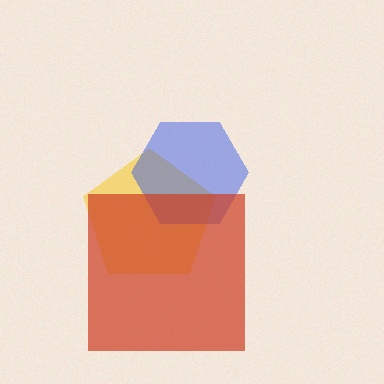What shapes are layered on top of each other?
The layered shapes are: a yellow pentagon, a blue hexagon, a red square.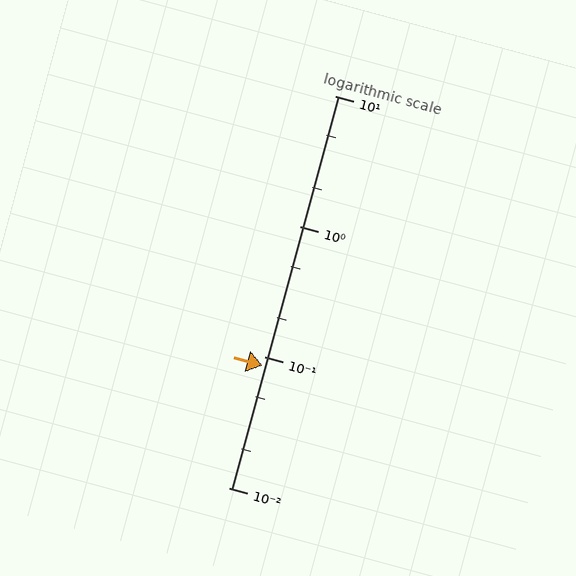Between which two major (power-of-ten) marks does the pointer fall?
The pointer is between 0.01 and 0.1.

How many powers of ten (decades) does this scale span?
The scale spans 3 decades, from 0.01 to 10.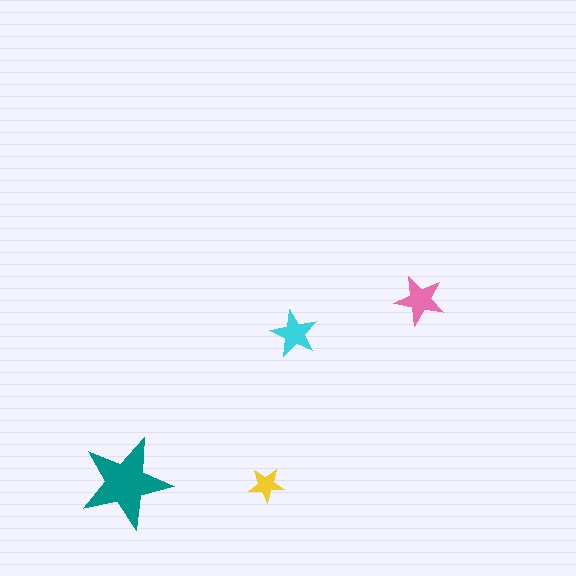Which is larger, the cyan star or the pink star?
The pink one.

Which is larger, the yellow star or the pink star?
The pink one.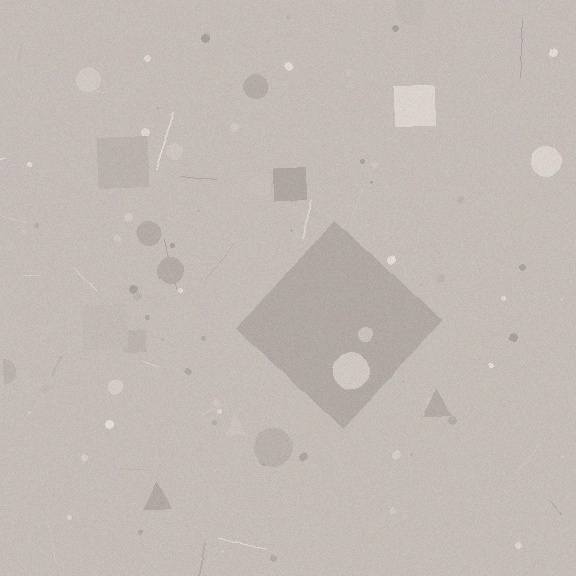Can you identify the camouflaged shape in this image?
The camouflaged shape is a diamond.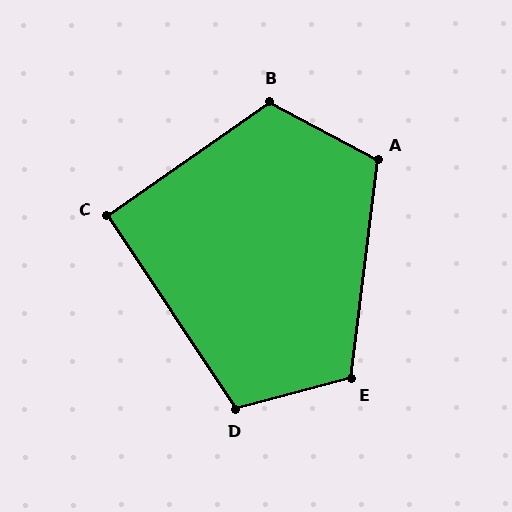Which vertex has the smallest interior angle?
C, at approximately 91 degrees.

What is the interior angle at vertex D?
Approximately 108 degrees (obtuse).